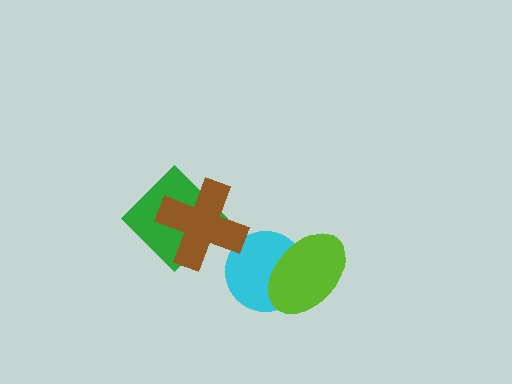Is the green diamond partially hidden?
Yes, it is partially covered by another shape.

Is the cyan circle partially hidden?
Yes, it is partially covered by another shape.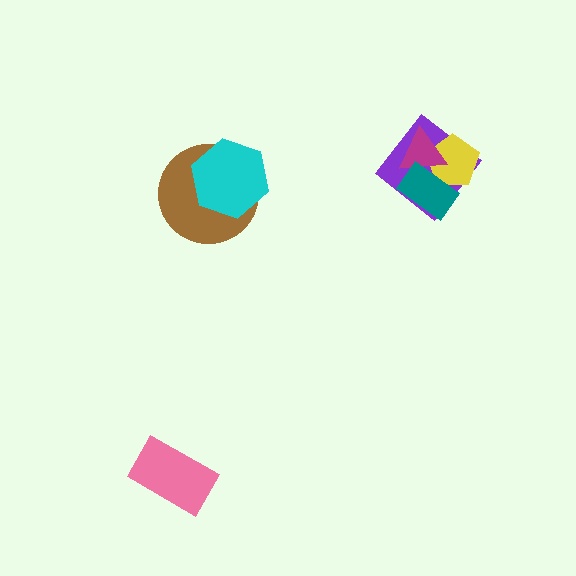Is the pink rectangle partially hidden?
No, no other shape covers it.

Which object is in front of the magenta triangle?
The teal rectangle is in front of the magenta triangle.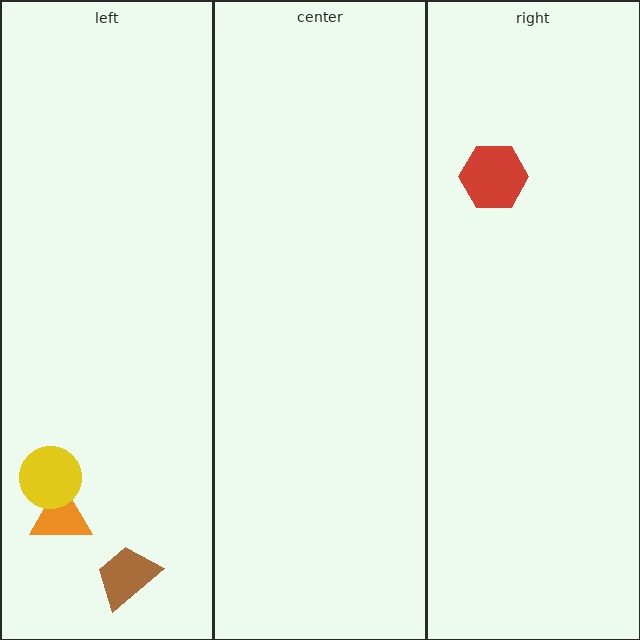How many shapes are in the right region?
1.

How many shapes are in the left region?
3.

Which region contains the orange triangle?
The left region.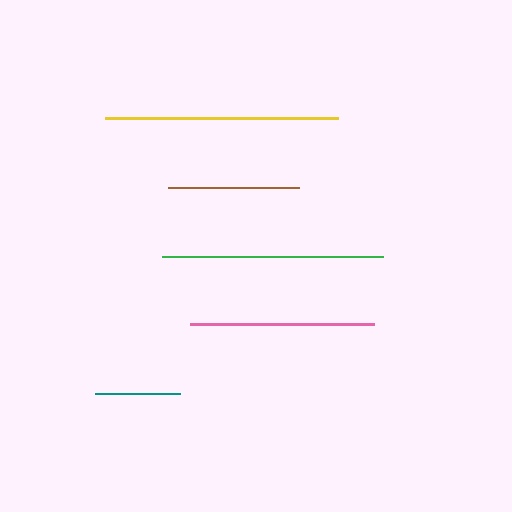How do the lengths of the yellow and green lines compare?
The yellow and green lines are approximately the same length.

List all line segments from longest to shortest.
From longest to shortest: yellow, green, pink, brown, teal.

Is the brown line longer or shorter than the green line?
The green line is longer than the brown line.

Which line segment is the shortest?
The teal line is the shortest at approximately 85 pixels.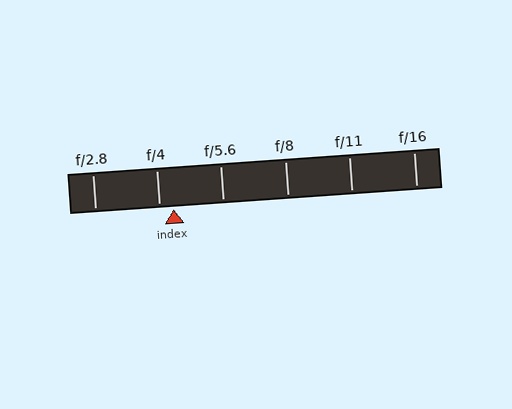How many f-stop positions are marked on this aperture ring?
There are 6 f-stop positions marked.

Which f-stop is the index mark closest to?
The index mark is closest to f/4.